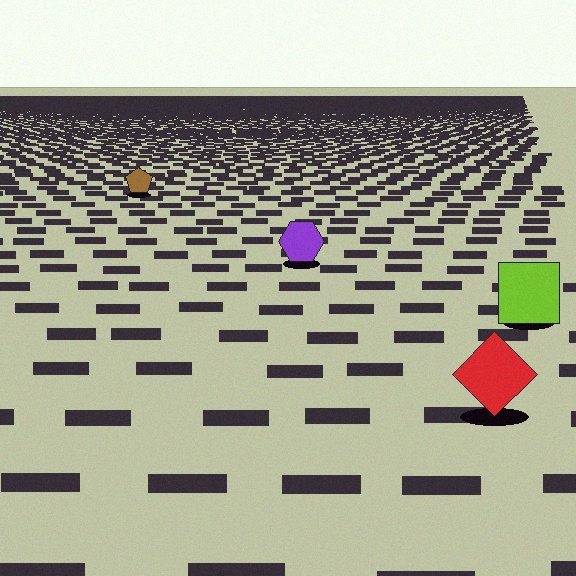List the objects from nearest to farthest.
From nearest to farthest: the red diamond, the lime square, the purple hexagon, the brown pentagon.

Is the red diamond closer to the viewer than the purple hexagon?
Yes. The red diamond is closer — you can tell from the texture gradient: the ground texture is coarser near it.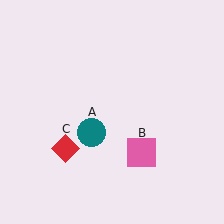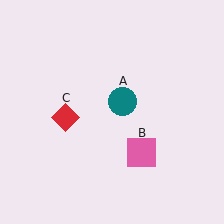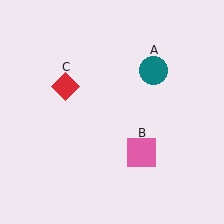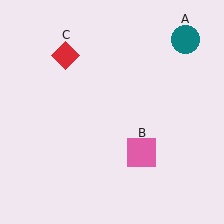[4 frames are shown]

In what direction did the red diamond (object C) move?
The red diamond (object C) moved up.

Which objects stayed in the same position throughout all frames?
Pink square (object B) remained stationary.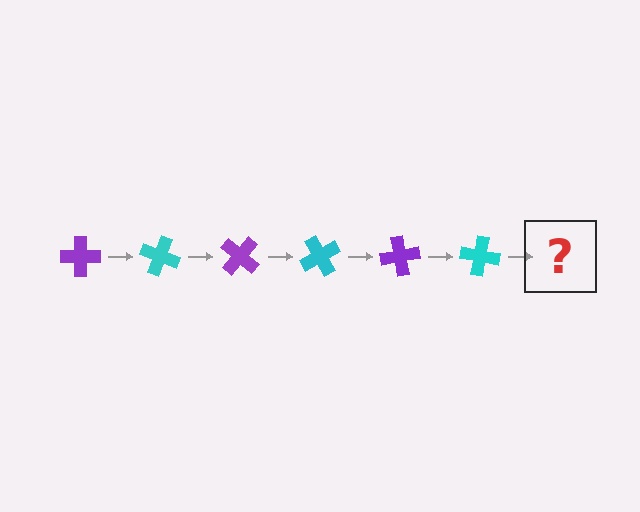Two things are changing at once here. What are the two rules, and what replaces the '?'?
The two rules are that it rotates 20 degrees each step and the color cycles through purple and cyan. The '?' should be a purple cross, rotated 120 degrees from the start.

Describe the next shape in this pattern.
It should be a purple cross, rotated 120 degrees from the start.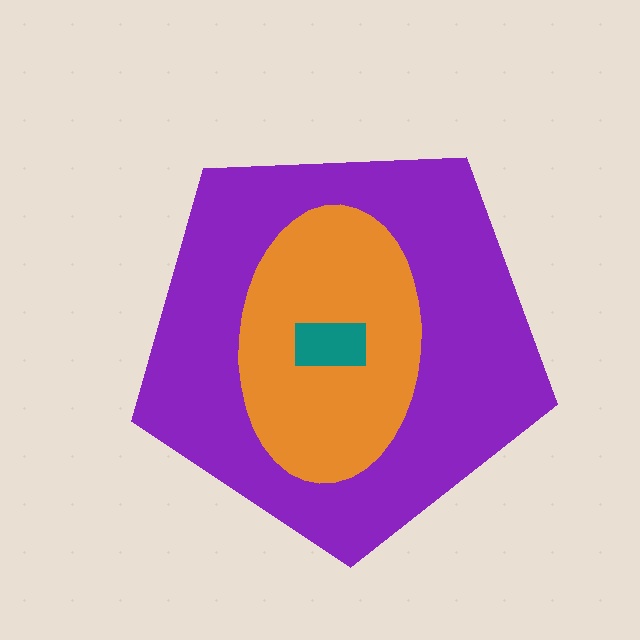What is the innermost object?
The teal rectangle.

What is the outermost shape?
The purple pentagon.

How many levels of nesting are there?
3.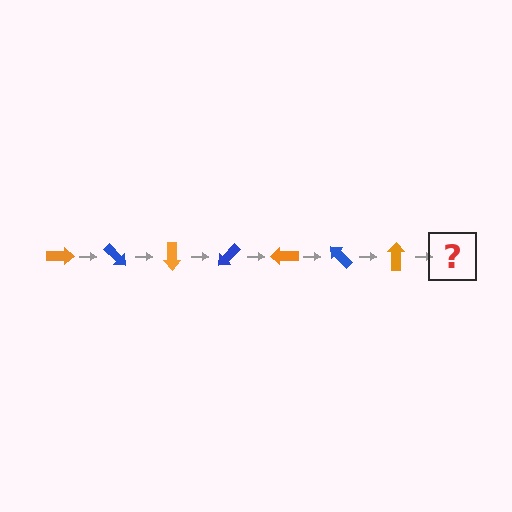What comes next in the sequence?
The next element should be a blue arrow, rotated 315 degrees from the start.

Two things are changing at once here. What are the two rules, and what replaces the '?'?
The two rules are that it rotates 45 degrees each step and the color cycles through orange and blue. The '?' should be a blue arrow, rotated 315 degrees from the start.